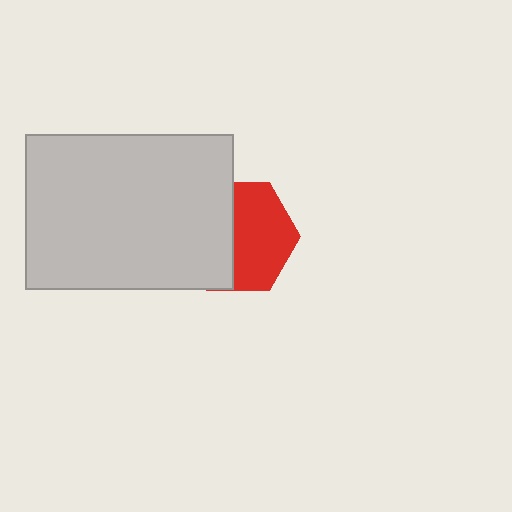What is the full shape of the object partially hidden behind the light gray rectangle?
The partially hidden object is a red hexagon.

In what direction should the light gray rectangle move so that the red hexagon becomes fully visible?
The light gray rectangle should move left. That is the shortest direction to clear the overlap and leave the red hexagon fully visible.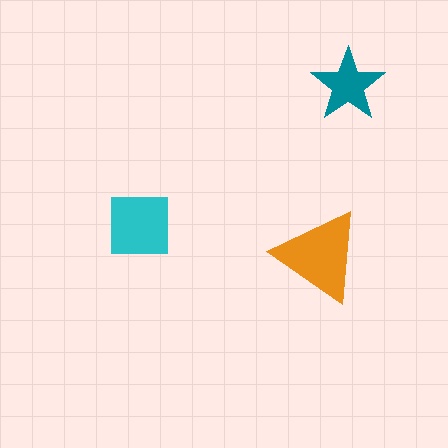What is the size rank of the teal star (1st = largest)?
3rd.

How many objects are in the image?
There are 3 objects in the image.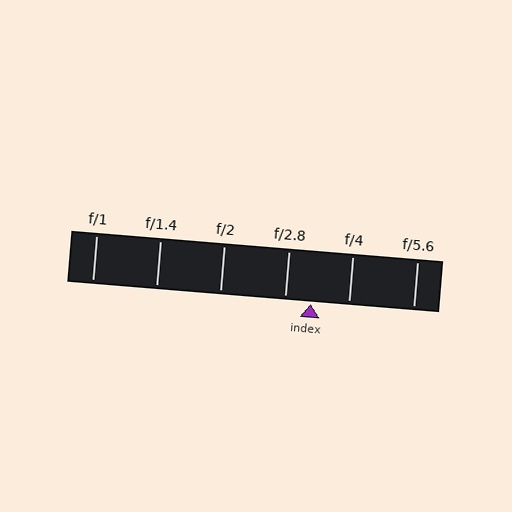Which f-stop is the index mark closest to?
The index mark is closest to f/2.8.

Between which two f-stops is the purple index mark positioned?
The index mark is between f/2.8 and f/4.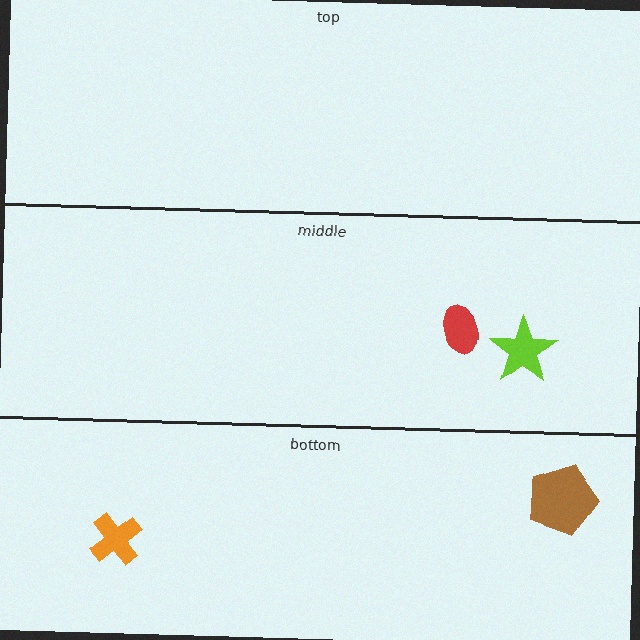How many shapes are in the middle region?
2.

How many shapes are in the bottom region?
2.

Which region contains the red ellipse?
The middle region.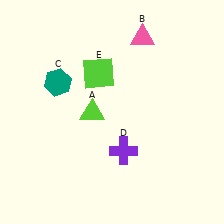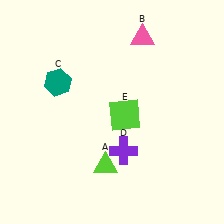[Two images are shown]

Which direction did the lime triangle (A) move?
The lime triangle (A) moved down.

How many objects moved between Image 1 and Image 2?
2 objects moved between the two images.